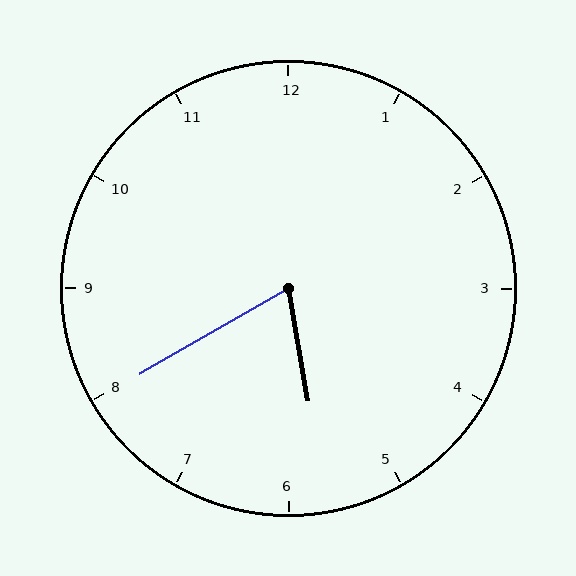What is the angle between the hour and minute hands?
Approximately 70 degrees.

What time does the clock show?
5:40.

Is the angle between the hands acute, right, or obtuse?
It is acute.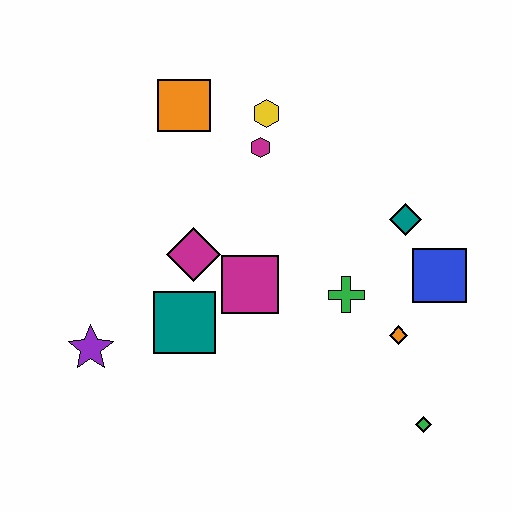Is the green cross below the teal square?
No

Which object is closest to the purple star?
The teal square is closest to the purple star.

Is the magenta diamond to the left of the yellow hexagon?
Yes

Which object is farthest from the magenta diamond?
The green diamond is farthest from the magenta diamond.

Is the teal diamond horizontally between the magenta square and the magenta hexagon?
No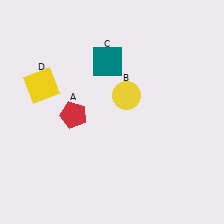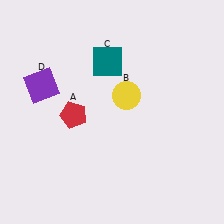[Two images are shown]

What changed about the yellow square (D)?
In Image 1, D is yellow. In Image 2, it changed to purple.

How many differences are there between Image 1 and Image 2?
There is 1 difference between the two images.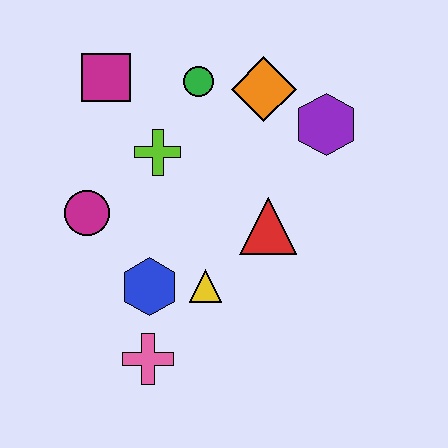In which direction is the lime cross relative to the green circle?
The lime cross is below the green circle.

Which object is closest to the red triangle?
The yellow triangle is closest to the red triangle.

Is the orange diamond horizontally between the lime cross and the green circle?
No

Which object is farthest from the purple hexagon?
The pink cross is farthest from the purple hexagon.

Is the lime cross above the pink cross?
Yes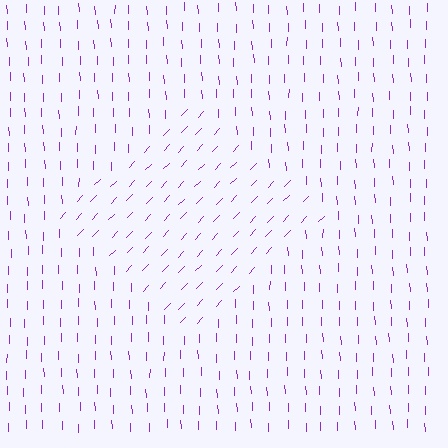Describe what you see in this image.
The image is filled with small purple line segments. A diamond region in the image has lines oriented differently from the surrounding lines, creating a visible texture boundary.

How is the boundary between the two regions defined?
The boundary is defined purely by a change in line orientation (approximately 45 degrees difference). All lines are the same color and thickness.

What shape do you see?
I see a diamond.